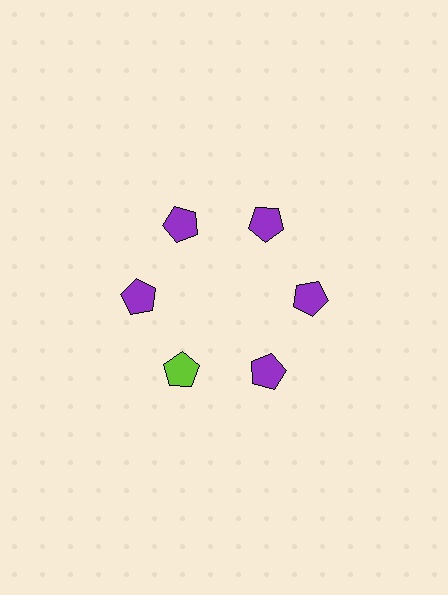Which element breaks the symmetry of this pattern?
The lime pentagon at roughly the 7 o'clock position breaks the symmetry. All other shapes are purple pentagons.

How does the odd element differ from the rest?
It has a different color: lime instead of purple.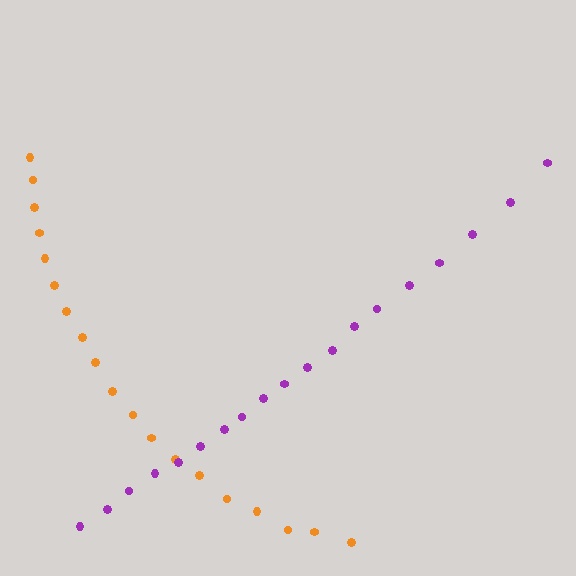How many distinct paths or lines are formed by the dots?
There are 2 distinct paths.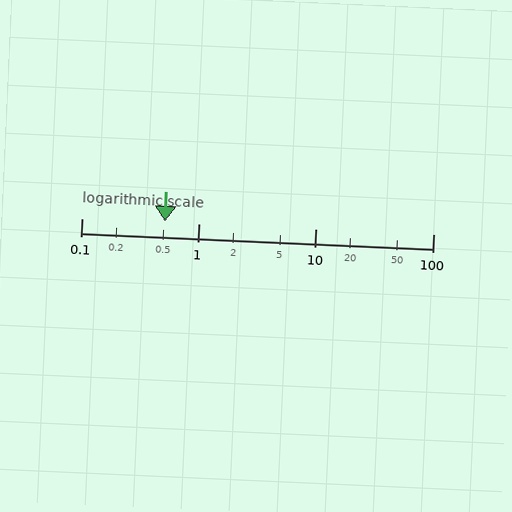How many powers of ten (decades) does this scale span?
The scale spans 3 decades, from 0.1 to 100.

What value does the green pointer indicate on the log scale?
The pointer indicates approximately 0.51.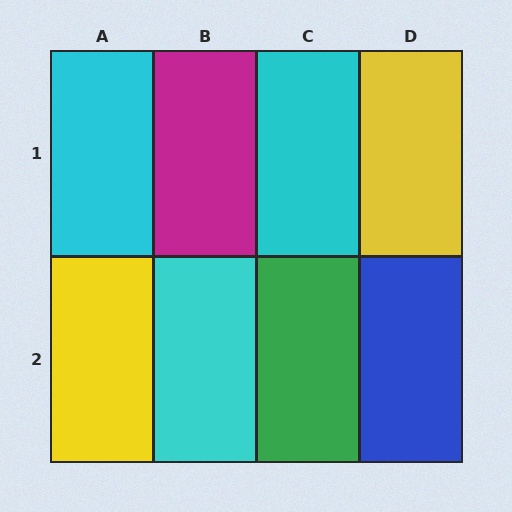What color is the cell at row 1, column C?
Cyan.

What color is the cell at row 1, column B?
Magenta.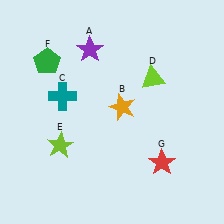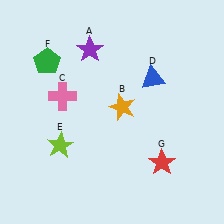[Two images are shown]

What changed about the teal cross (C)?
In Image 1, C is teal. In Image 2, it changed to pink.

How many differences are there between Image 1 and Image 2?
There are 2 differences between the two images.